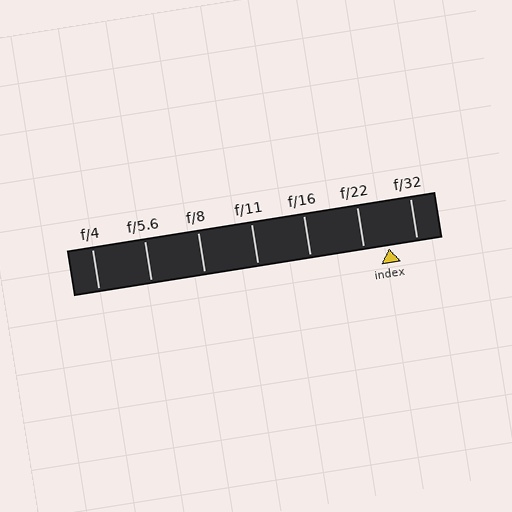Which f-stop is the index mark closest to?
The index mark is closest to f/22.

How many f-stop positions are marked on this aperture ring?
There are 7 f-stop positions marked.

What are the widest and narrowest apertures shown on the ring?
The widest aperture shown is f/4 and the narrowest is f/32.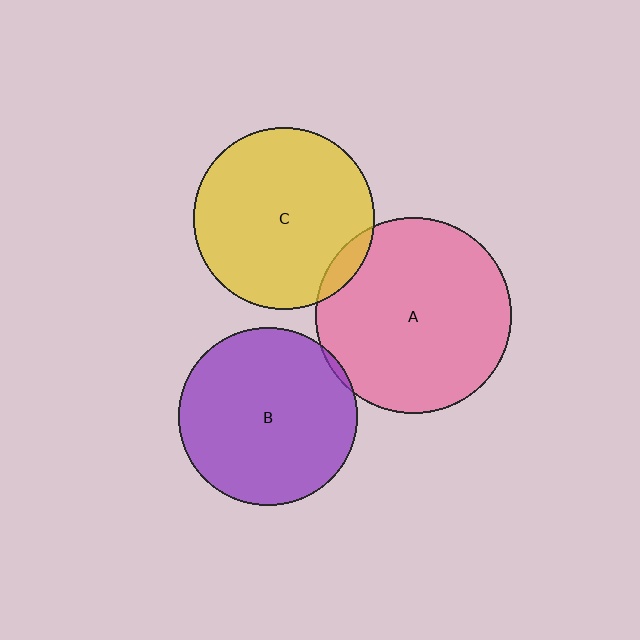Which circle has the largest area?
Circle A (pink).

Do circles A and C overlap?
Yes.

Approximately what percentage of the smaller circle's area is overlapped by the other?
Approximately 5%.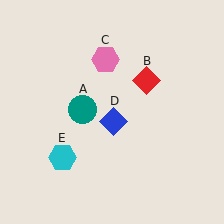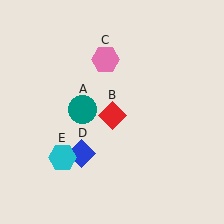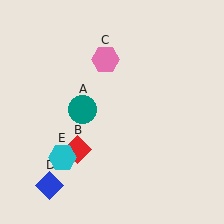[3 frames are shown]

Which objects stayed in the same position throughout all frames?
Teal circle (object A) and pink hexagon (object C) and cyan hexagon (object E) remained stationary.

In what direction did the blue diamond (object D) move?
The blue diamond (object D) moved down and to the left.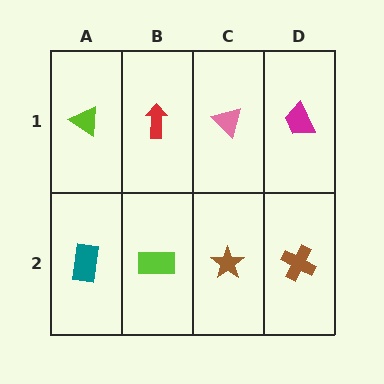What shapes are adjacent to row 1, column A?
A teal rectangle (row 2, column A), a red arrow (row 1, column B).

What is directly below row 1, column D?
A brown cross.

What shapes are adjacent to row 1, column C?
A brown star (row 2, column C), a red arrow (row 1, column B), a magenta trapezoid (row 1, column D).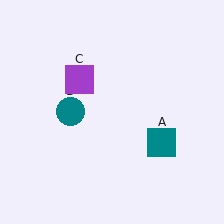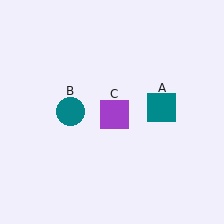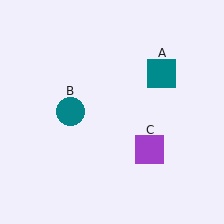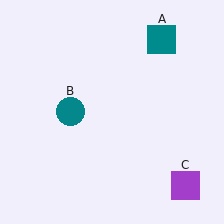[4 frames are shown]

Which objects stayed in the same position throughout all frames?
Teal circle (object B) remained stationary.